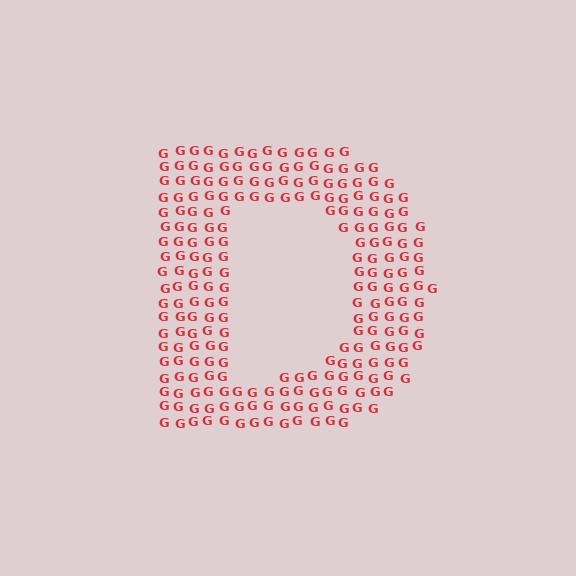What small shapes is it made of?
It is made of small letter G's.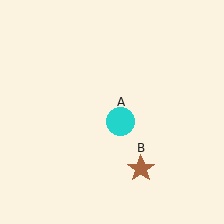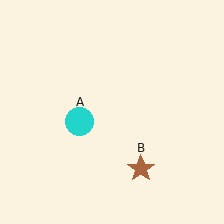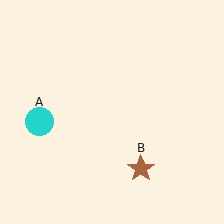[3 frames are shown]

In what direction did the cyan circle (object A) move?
The cyan circle (object A) moved left.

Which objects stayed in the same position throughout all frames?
Brown star (object B) remained stationary.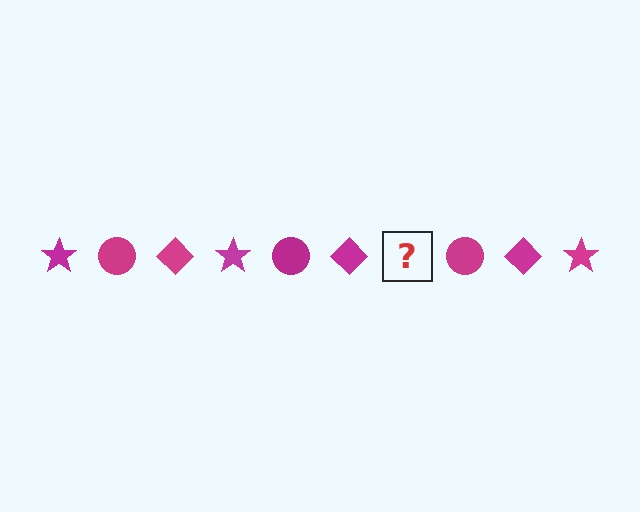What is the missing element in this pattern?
The missing element is a magenta star.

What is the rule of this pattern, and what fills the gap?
The rule is that the pattern cycles through star, circle, diamond shapes in magenta. The gap should be filled with a magenta star.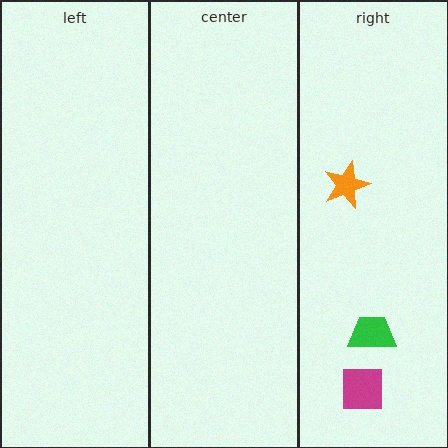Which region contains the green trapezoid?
The right region.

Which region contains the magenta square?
The right region.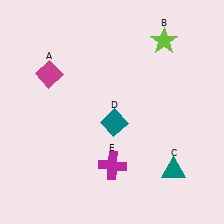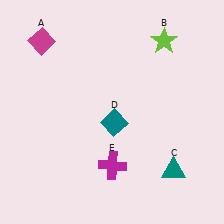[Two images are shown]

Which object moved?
The magenta diamond (A) moved up.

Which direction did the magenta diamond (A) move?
The magenta diamond (A) moved up.